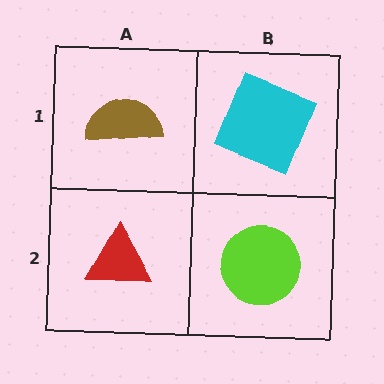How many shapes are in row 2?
2 shapes.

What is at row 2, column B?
A lime circle.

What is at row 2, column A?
A red triangle.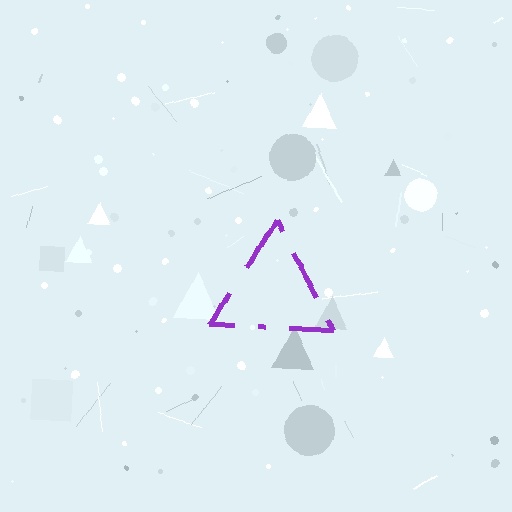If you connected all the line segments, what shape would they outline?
They would outline a triangle.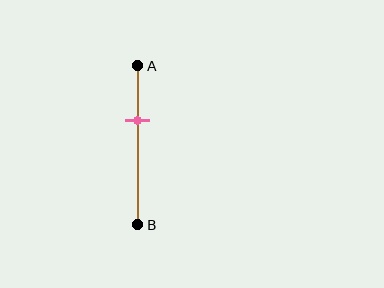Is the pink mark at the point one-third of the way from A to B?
Yes, the mark is approximately at the one-third point.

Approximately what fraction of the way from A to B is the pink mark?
The pink mark is approximately 35% of the way from A to B.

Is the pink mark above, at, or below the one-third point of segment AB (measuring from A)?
The pink mark is approximately at the one-third point of segment AB.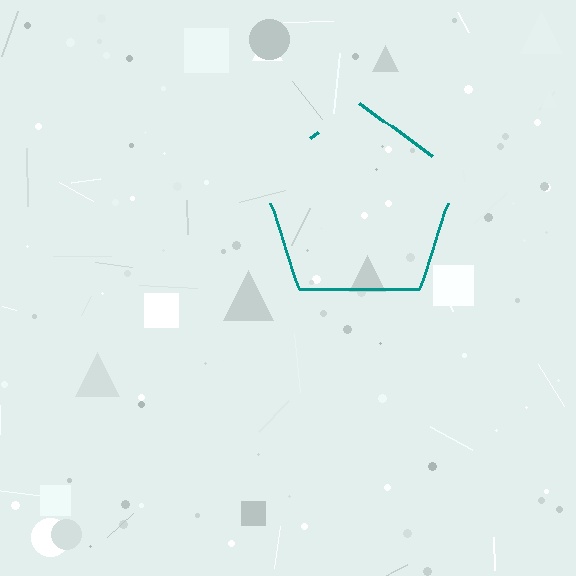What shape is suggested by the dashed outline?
The dashed outline suggests a pentagon.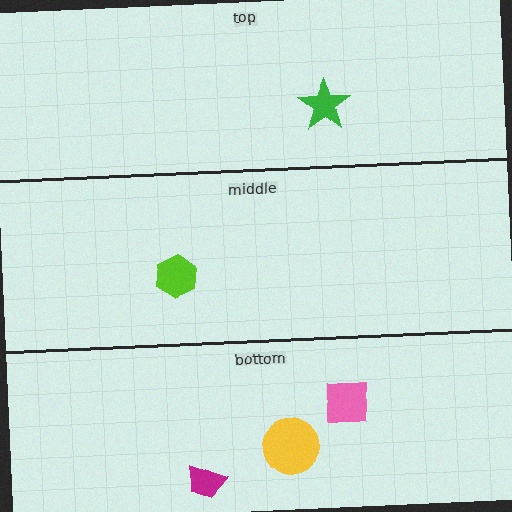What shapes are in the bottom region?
The pink square, the magenta trapezoid, the yellow circle.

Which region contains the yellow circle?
The bottom region.